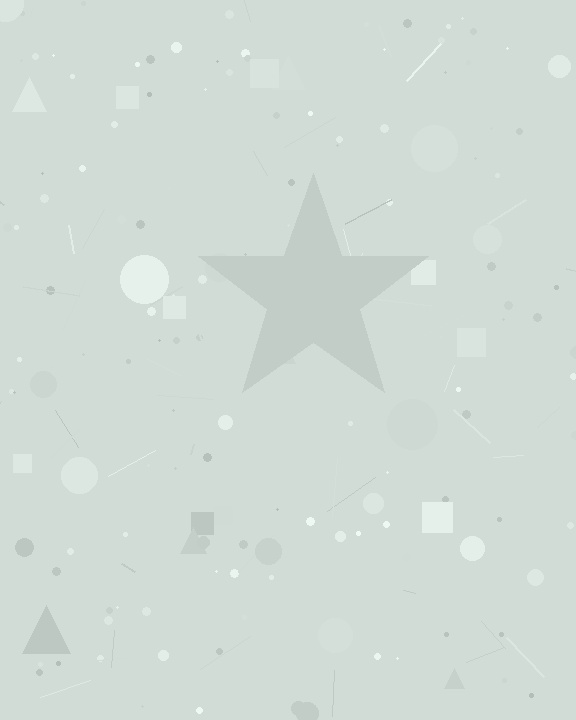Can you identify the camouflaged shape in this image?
The camouflaged shape is a star.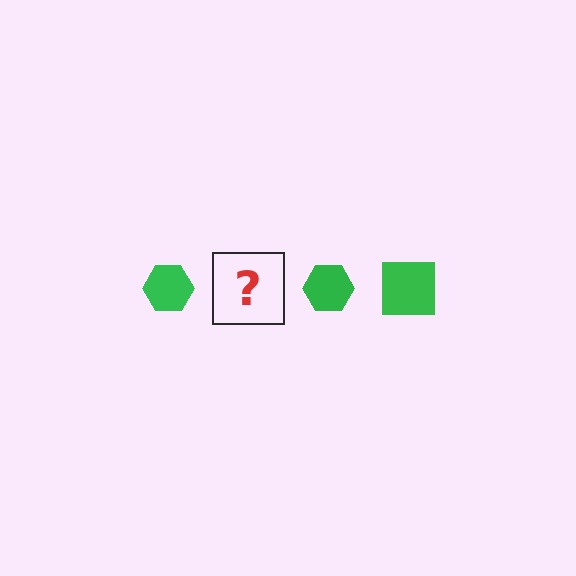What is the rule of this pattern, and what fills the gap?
The rule is that the pattern cycles through hexagon, square shapes in green. The gap should be filled with a green square.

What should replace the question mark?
The question mark should be replaced with a green square.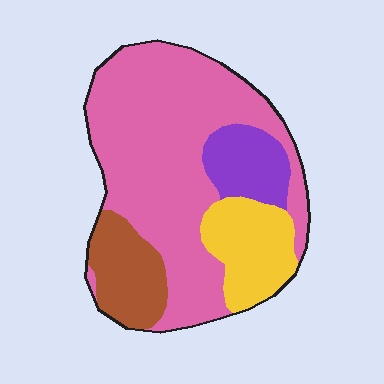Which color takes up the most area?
Pink, at roughly 60%.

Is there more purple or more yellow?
Yellow.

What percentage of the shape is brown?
Brown covers roughly 15% of the shape.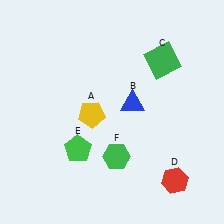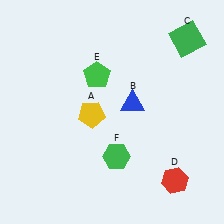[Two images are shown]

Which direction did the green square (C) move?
The green square (C) moved right.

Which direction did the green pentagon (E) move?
The green pentagon (E) moved up.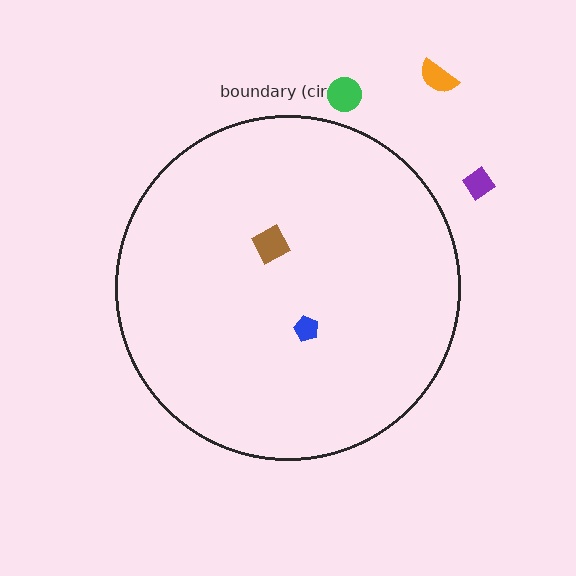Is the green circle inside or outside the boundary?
Outside.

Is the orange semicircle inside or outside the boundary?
Outside.